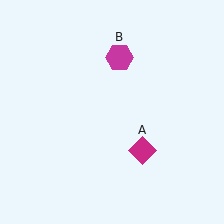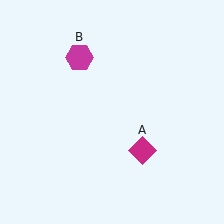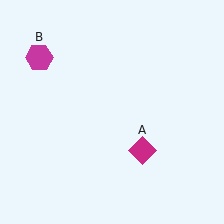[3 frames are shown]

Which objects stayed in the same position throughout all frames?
Magenta diamond (object A) remained stationary.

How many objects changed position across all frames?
1 object changed position: magenta hexagon (object B).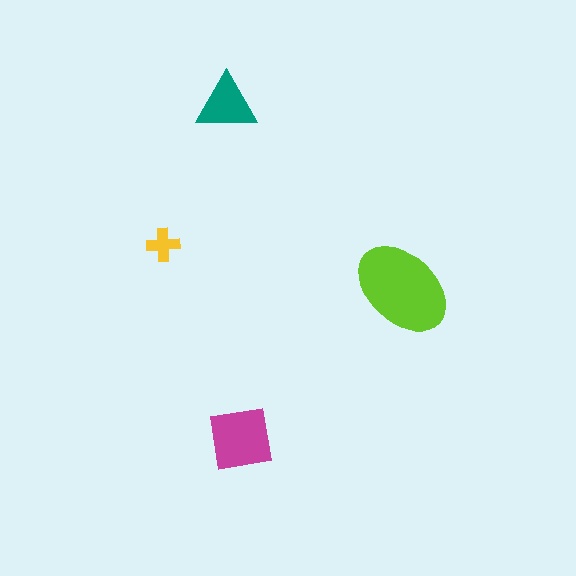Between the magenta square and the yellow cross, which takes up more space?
The magenta square.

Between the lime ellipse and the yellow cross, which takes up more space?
The lime ellipse.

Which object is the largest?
The lime ellipse.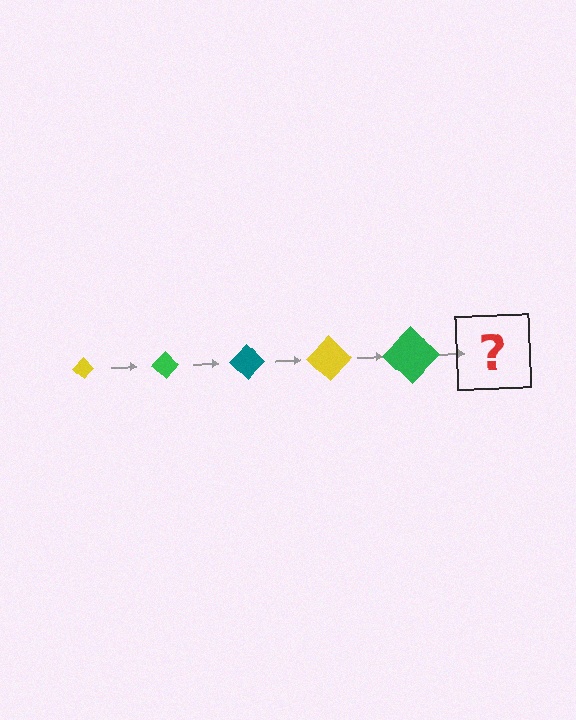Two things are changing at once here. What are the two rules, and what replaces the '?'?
The two rules are that the diamond grows larger each step and the color cycles through yellow, green, and teal. The '?' should be a teal diamond, larger than the previous one.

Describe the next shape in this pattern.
It should be a teal diamond, larger than the previous one.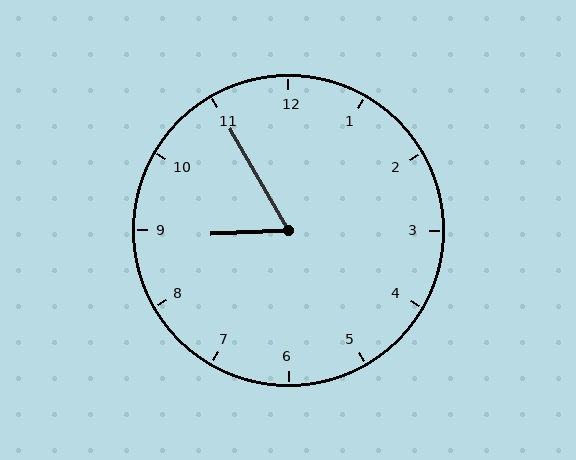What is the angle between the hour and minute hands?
Approximately 62 degrees.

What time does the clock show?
8:55.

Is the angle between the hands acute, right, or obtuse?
It is acute.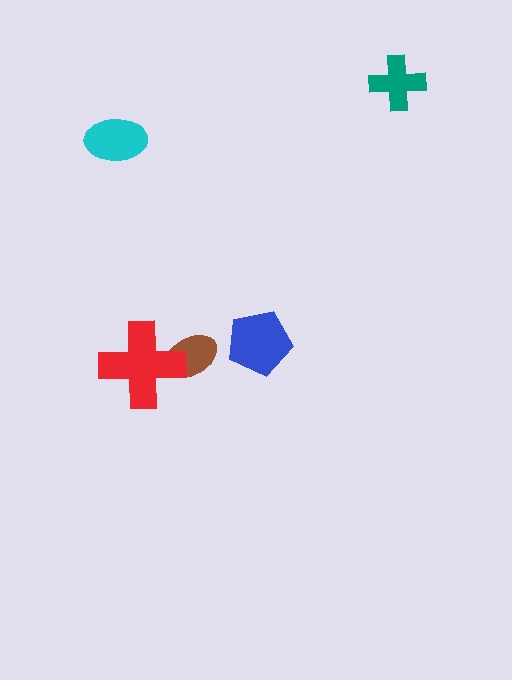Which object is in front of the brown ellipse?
The red cross is in front of the brown ellipse.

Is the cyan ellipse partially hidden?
No, no other shape covers it.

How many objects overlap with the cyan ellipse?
0 objects overlap with the cyan ellipse.